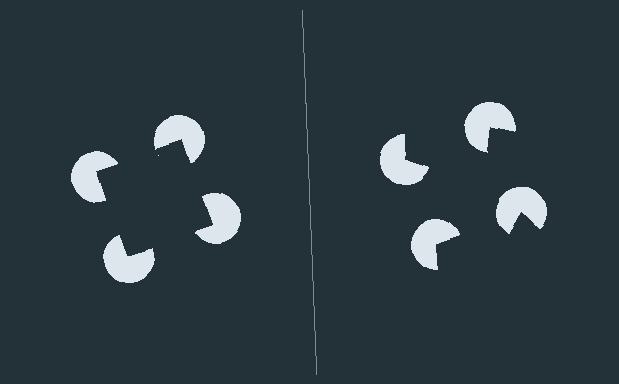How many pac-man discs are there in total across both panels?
8 — 4 on each side.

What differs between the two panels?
The pac-man discs are positioned identically on both sides; only the wedge orientations differ. On the left they align to a square; on the right they are misaligned.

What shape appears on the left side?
An illusory square.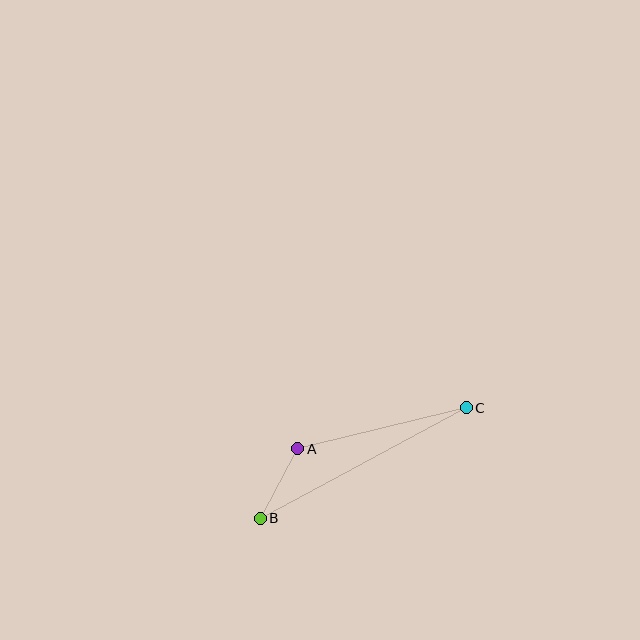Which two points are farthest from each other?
Points B and C are farthest from each other.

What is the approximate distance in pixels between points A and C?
The distance between A and C is approximately 173 pixels.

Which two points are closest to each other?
Points A and B are closest to each other.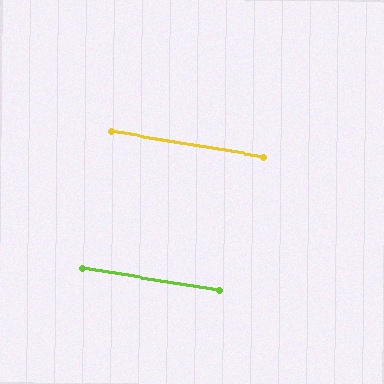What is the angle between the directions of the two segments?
Approximately 0 degrees.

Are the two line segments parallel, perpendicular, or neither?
Parallel — their directions differ by only 0.1°.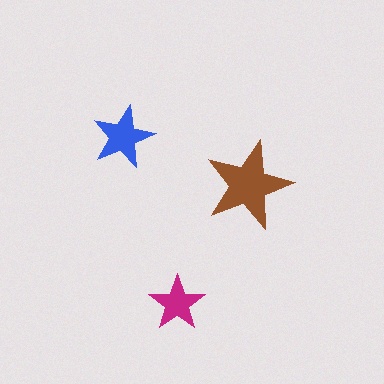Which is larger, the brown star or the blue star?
The brown one.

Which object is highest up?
The blue star is topmost.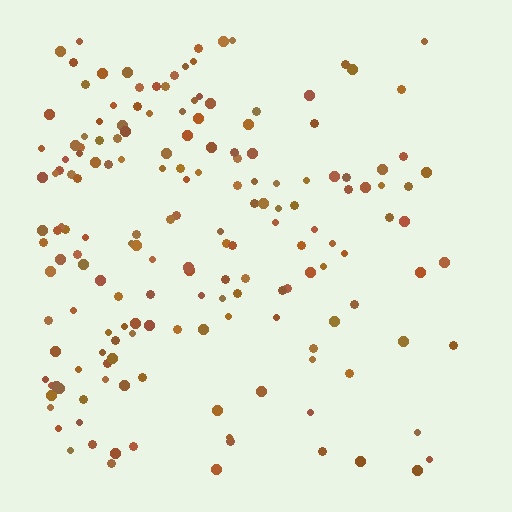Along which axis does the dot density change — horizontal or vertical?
Horizontal.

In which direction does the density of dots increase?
From right to left, with the left side densest.